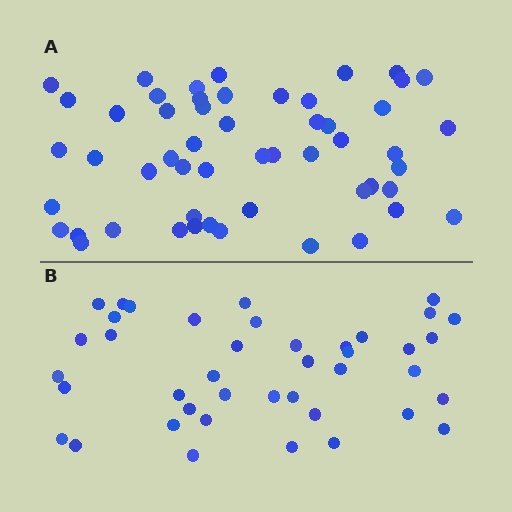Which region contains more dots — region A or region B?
Region A (the top region) has more dots.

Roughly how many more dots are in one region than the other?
Region A has roughly 12 or so more dots than region B.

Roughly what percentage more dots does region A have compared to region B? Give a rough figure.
About 30% more.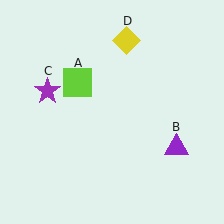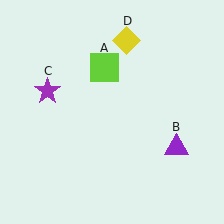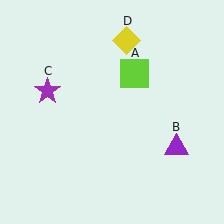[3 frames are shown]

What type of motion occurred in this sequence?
The lime square (object A) rotated clockwise around the center of the scene.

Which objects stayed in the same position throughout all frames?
Purple triangle (object B) and purple star (object C) and yellow diamond (object D) remained stationary.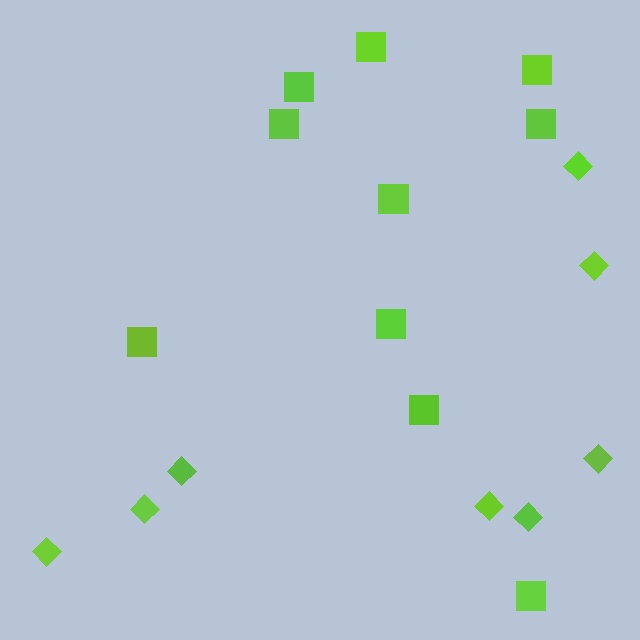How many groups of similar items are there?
There are 2 groups: one group of squares (10) and one group of diamonds (8).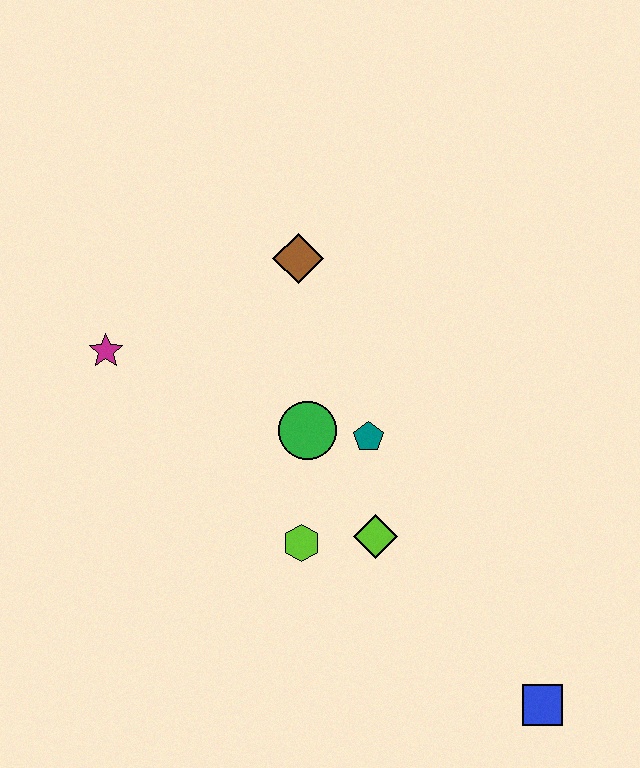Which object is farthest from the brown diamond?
The blue square is farthest from the brown diamond.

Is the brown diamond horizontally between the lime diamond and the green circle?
No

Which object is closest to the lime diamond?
The lime hexagon is closest to the lime diamond.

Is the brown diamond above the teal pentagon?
Yes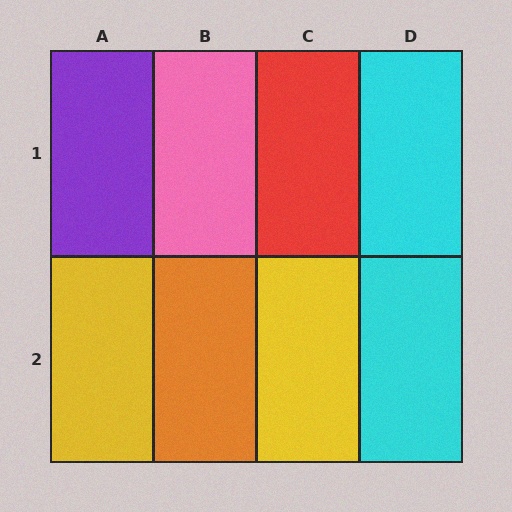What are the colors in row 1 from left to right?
Purple, pink, red, cyan.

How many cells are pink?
1 cell is pink.